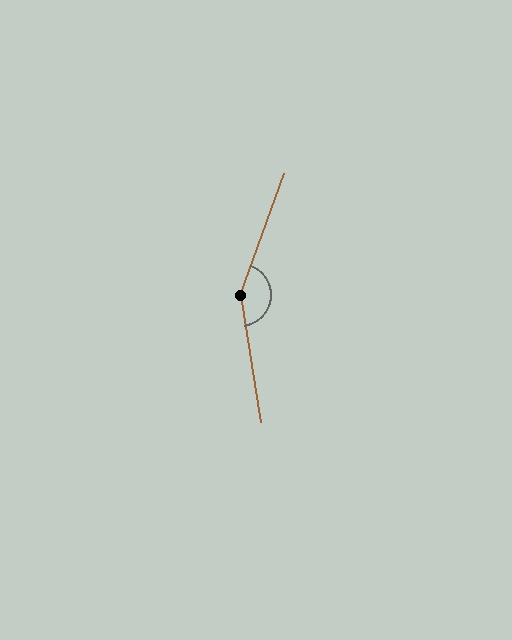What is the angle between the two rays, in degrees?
Approximately 151 degrees.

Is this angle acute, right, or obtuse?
It is obtuse.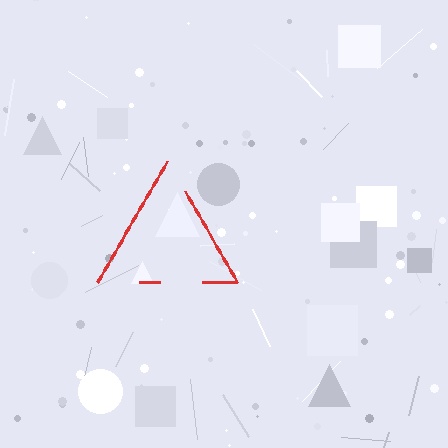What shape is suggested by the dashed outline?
The dashed outline suggests a triangle.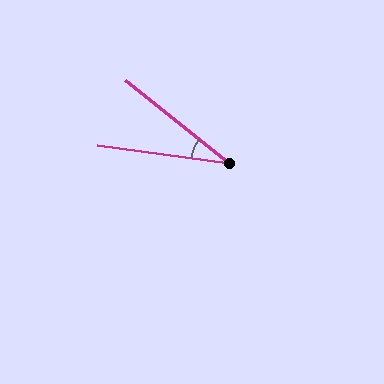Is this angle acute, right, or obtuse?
It is acute.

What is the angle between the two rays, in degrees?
Approximately 31 degrees.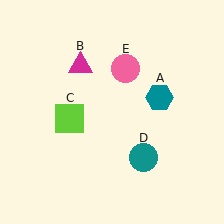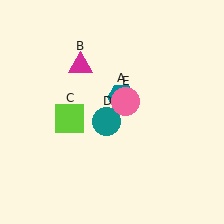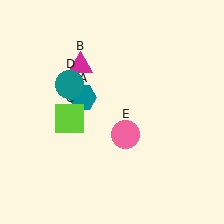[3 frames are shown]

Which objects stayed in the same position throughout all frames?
Magenta triangle (object B) and lime square (object C) remained stationary.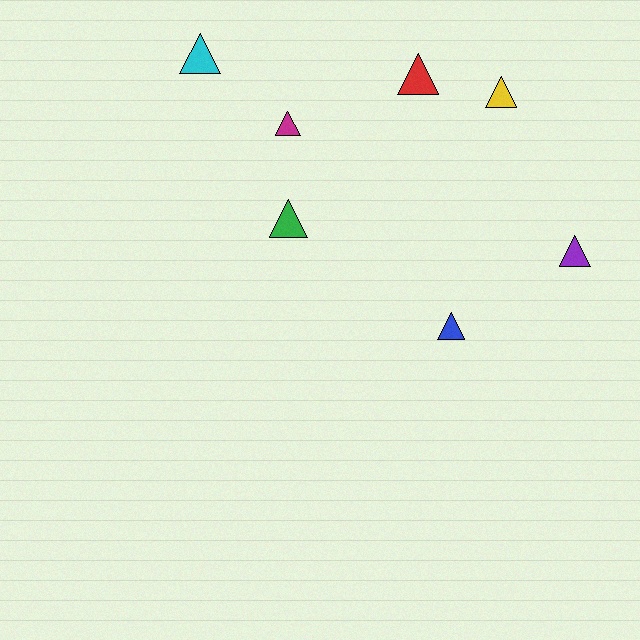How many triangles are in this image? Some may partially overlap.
There are 7 triangles.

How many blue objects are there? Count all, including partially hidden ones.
There is 1 blue object.